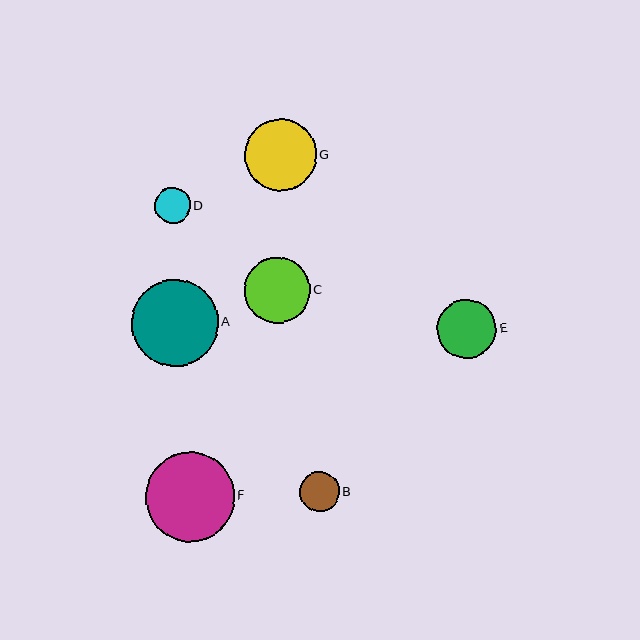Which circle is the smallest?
Circle D is the smallest with a size of approximately 35 pixels.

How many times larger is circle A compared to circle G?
Circle A is approximately 1.2 times the size of circle G.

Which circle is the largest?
Circle F is the largest with a size of approximately 89 pixels.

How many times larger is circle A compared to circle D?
Circle A is approximately 2.4 times the size of circle D.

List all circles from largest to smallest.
From largest to smallest: F, A, G, C, E, B, D.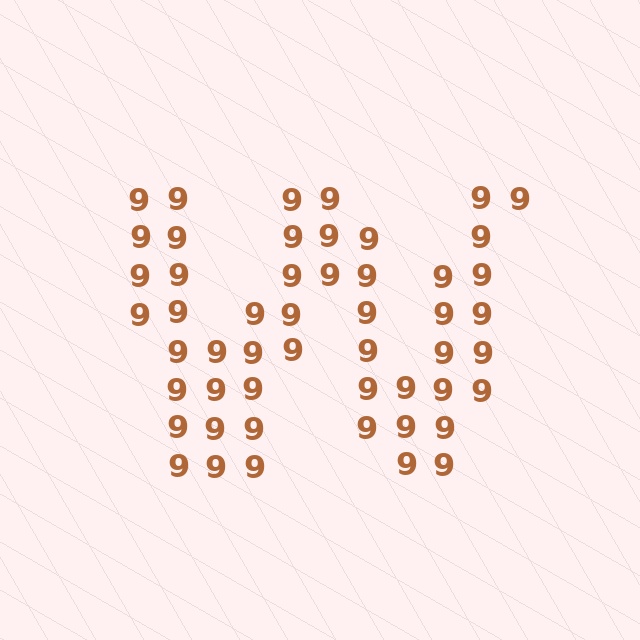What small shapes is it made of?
It is made of small digit 9's.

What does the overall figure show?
The overall figure shows the letter W.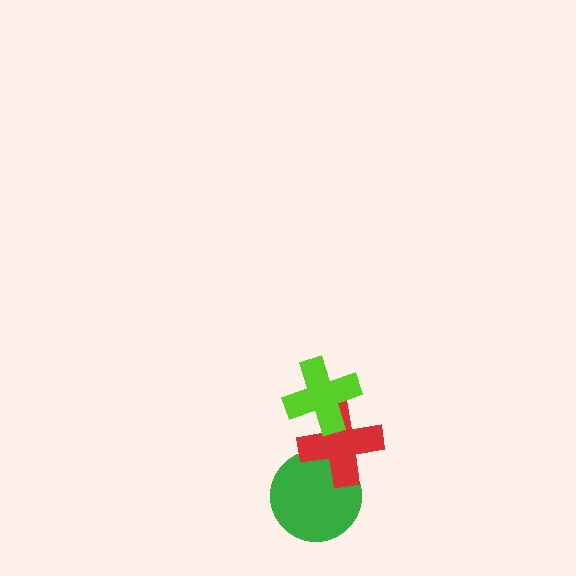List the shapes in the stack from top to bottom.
From top to bottom: the lime cross, the red cross, the green circle.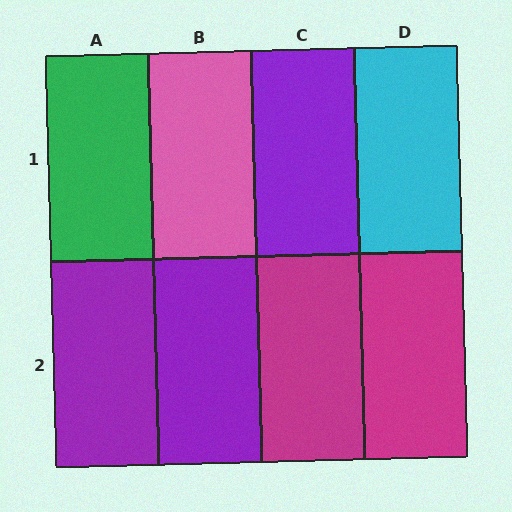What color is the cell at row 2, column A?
Purple.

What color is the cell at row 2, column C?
Magenta.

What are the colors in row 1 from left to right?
Green, pink, purple, cyan.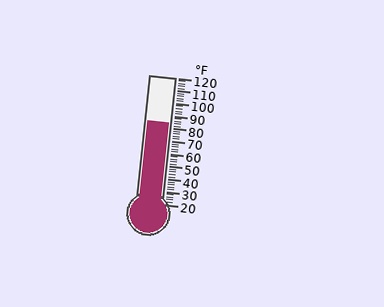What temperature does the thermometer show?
The thermometer shows approximately 84°F.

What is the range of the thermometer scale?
The thermometer scale ranges from 20°F to 120°F.